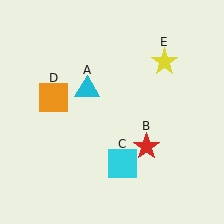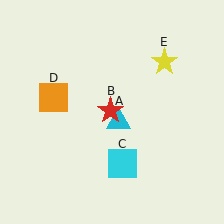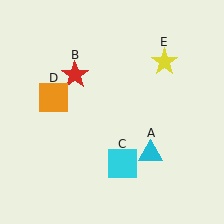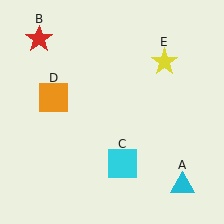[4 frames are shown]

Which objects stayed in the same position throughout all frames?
Cyan square (object C) and orange square (object D) and yellow star (object E) remained stationary.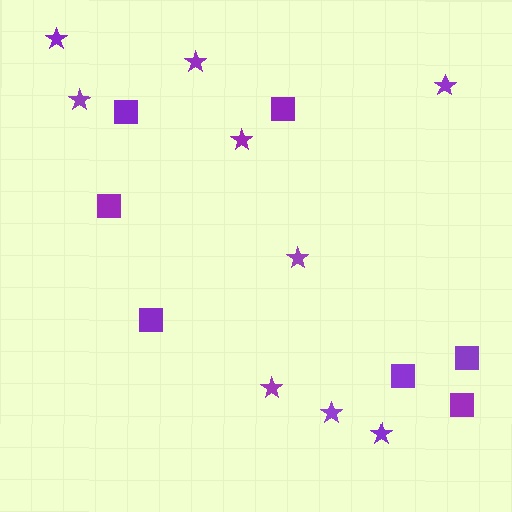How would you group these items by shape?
There are 2 groups: one group of squares (7) and one group of stars (9).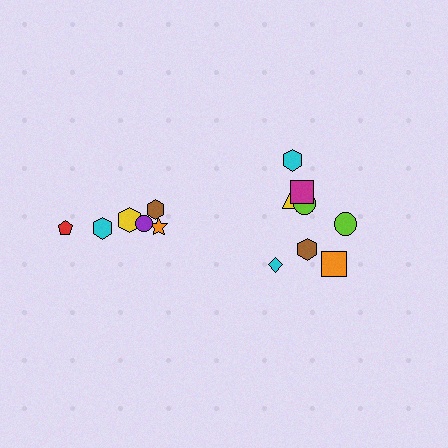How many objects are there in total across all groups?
There are 14 objects.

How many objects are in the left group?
There are 6 objects.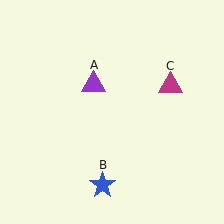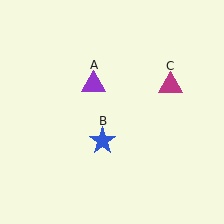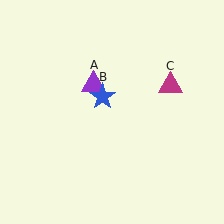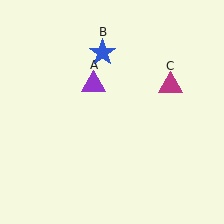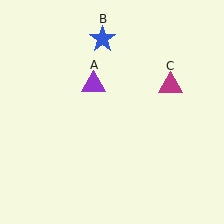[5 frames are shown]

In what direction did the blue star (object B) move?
The blue star (object B) moved up.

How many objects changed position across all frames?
1 object changed position: blue star (object B).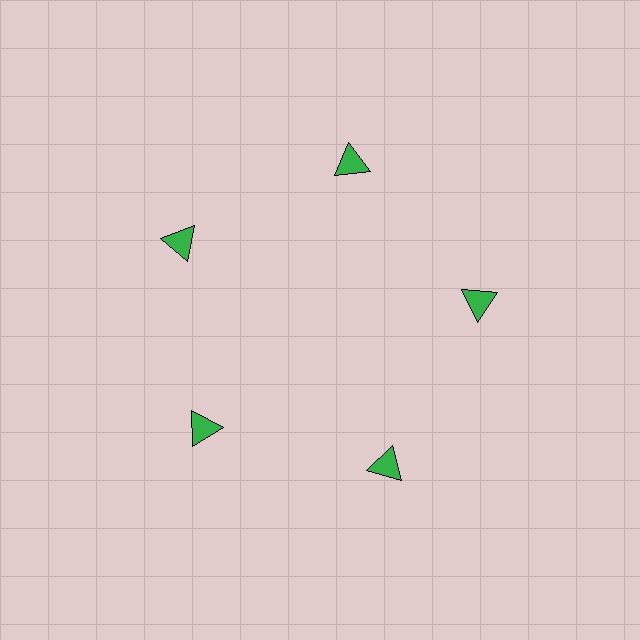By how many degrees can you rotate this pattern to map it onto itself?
The pattern maps onto itself every 72 degrees of rotation.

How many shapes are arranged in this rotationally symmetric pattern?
There are 5 shapes, arranged in 5 groups of 1.